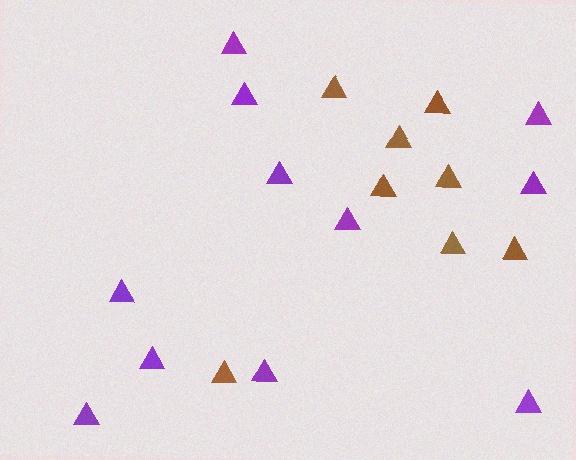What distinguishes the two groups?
There are 2 groups: one group of brown triangles (8) and one group of purple triangles (11).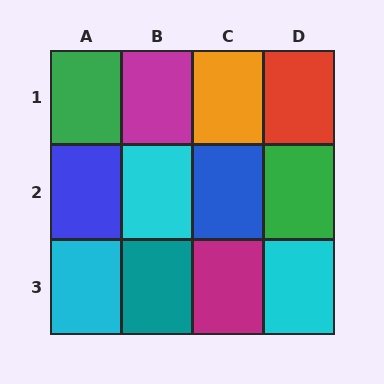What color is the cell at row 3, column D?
Cyan.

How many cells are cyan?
3 cells are cyan.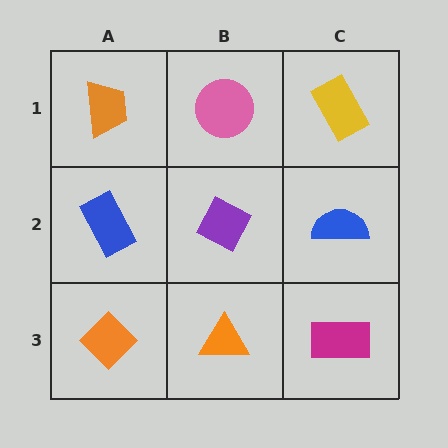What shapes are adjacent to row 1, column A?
A blue rectangle (row 2, column A), a pink circle (row 1, column B).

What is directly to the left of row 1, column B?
An orange trapezoid.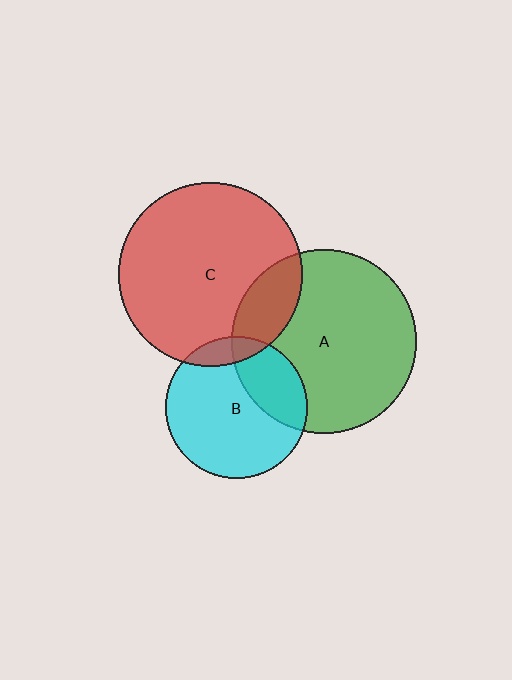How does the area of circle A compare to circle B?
Approximately 1.7 times.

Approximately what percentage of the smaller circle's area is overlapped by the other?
Approximately 15%.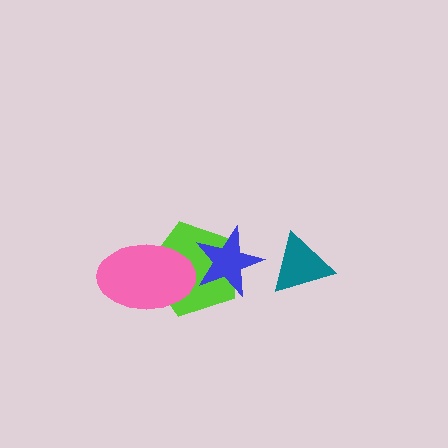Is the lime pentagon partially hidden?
Yes, it is partially covered by another shape.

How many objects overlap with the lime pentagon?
2 objects overlap with the lime pentagon.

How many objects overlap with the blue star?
1 object overlaps with the blue star.